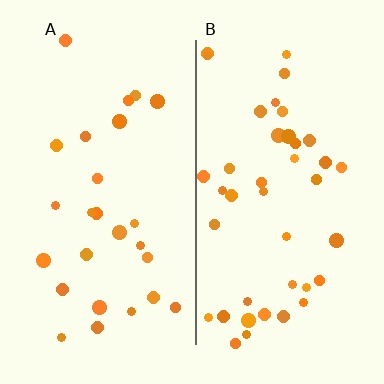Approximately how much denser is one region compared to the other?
Approximately 1.6× — region B over region A.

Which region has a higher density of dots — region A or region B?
B (the right).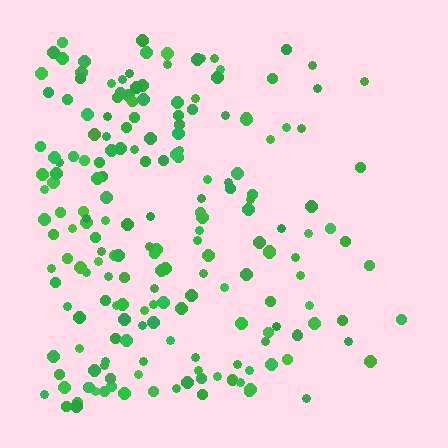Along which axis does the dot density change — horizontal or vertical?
Horizontal.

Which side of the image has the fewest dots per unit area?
The right.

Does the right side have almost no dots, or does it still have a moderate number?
Still a moderate number, just noticeably fewer than the left.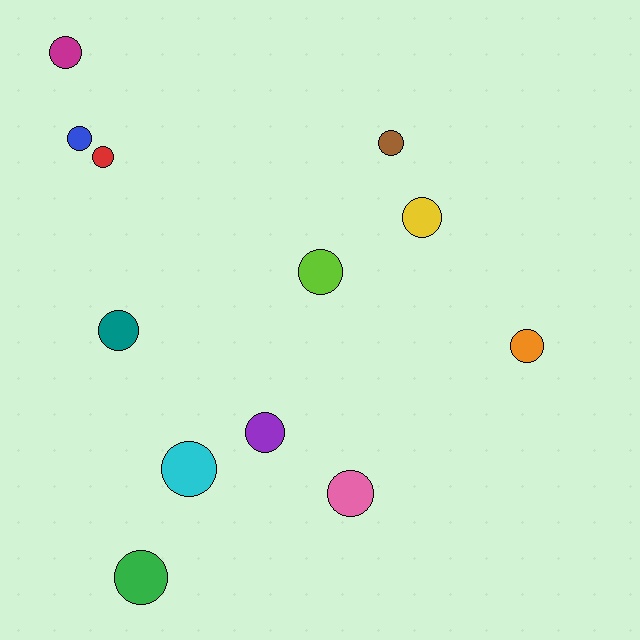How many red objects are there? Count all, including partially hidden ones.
There is 1 red object.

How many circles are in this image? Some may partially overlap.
There are 12 circles.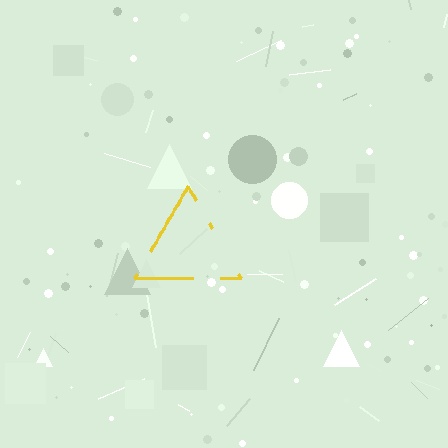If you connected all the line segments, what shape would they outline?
They would outline a triangle.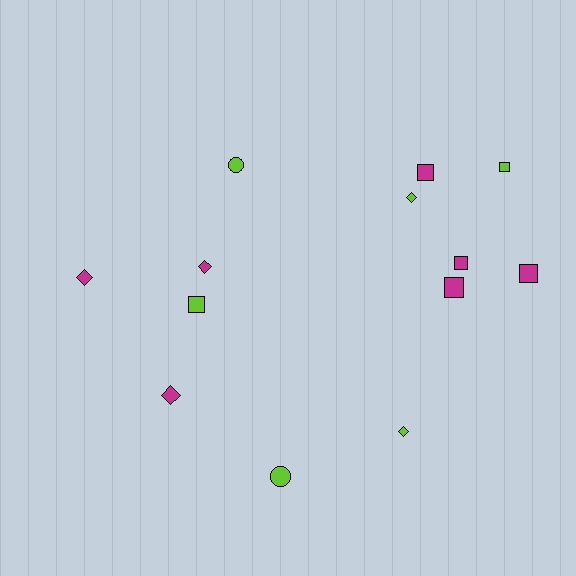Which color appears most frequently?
Magenta, with 7 objects.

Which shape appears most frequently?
Square, with 6 objects.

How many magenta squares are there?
There are 4 magenta squares.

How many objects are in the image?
There are 13 objects.